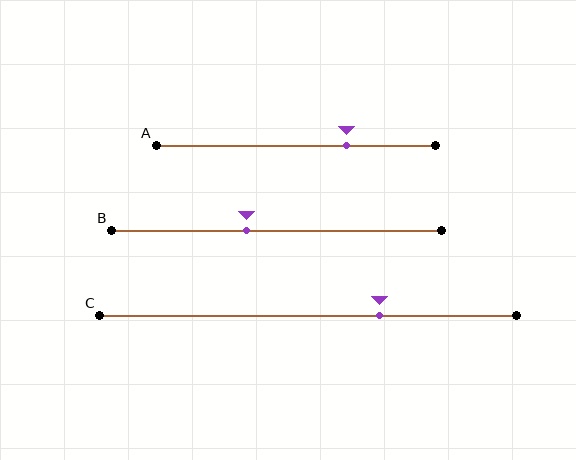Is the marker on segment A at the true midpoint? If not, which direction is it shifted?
No, the marker on segment A is shifted to the right by about 18% of the segment length.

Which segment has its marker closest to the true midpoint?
Segment B has its marker closest to the true midpoint.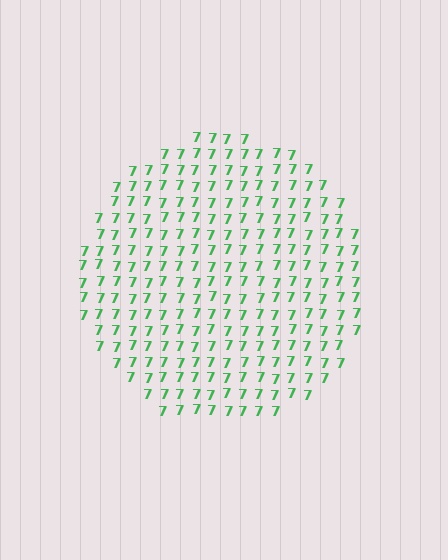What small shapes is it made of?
It is made of small digit 7's.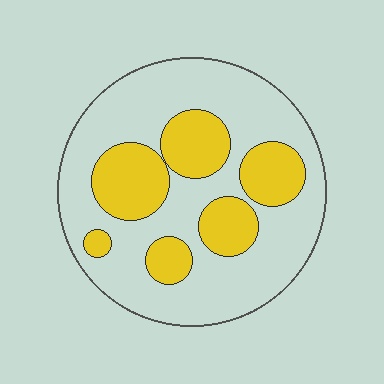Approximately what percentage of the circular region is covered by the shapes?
Approximately 30%.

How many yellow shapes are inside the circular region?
6.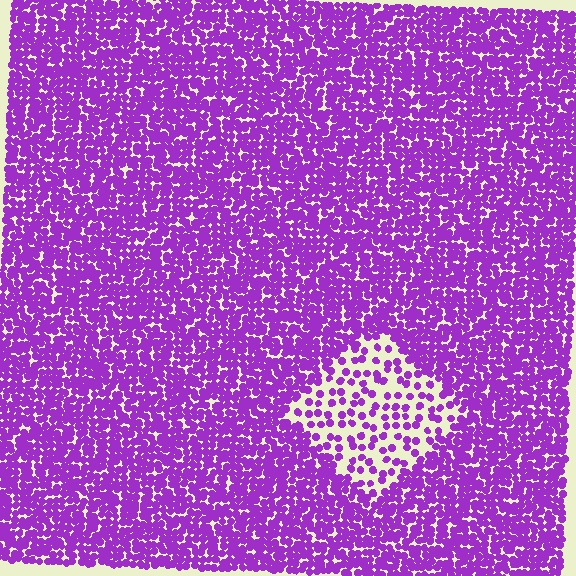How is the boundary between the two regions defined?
The boundary is defined by a change in element density (approximately 2.7x ratio). All elements are the same color, size, and shape.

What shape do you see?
I see a diamond.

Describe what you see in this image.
The image contains small purple elements arranged at two different densities. A diamond-shaped region is visible where the elements are less densely packed than the surrounding area.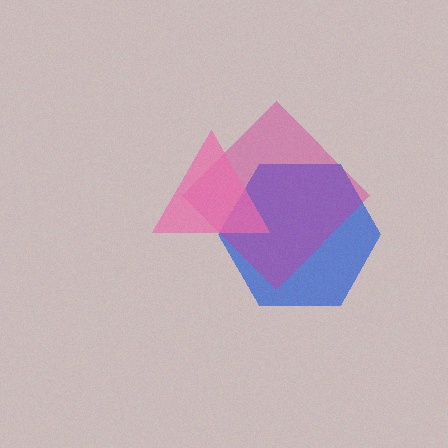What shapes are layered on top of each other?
The layered shapes are: a blue hexagon, a magenta diamond, a pink triangle.